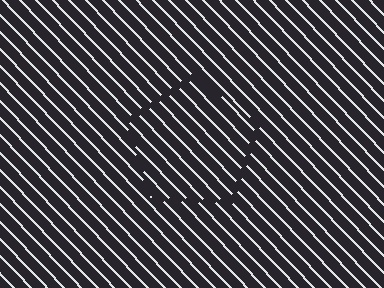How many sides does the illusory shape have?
5 sides — the line-ends trace a pentagon.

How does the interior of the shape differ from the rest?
The interior of the shape contains the same grating, shifted by half a period — the contour is defined by the phase discontinuity where line-ends from the inner and outer gratings abut.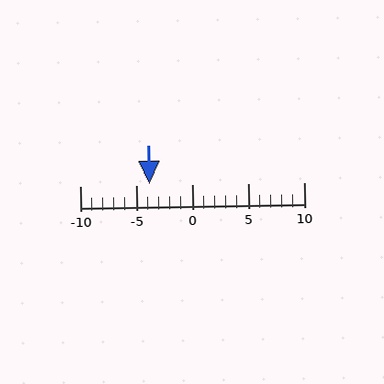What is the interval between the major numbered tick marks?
The major tick marks are spaced 5 units apart.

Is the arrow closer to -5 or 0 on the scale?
The arrow is closer to -5.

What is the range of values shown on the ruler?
The ruler shows values from -10 to 10.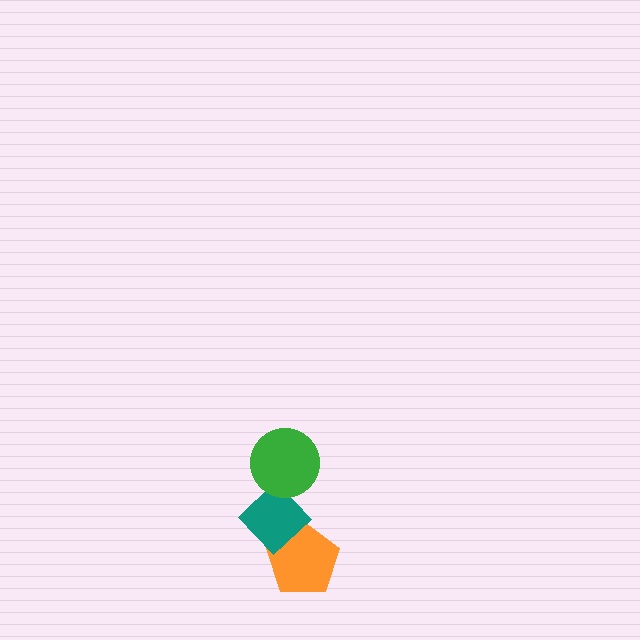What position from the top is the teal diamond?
The teal diamond is 2nd from the top.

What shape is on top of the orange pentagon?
The teal diamond is on top of the orange pentagon.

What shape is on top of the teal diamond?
The green circle is on top of the teal diamond.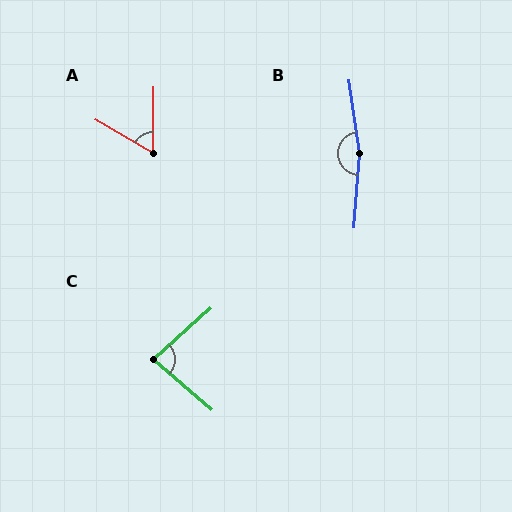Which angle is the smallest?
A, at approximately 60 degrees.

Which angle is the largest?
B, at approximately 168 degrees.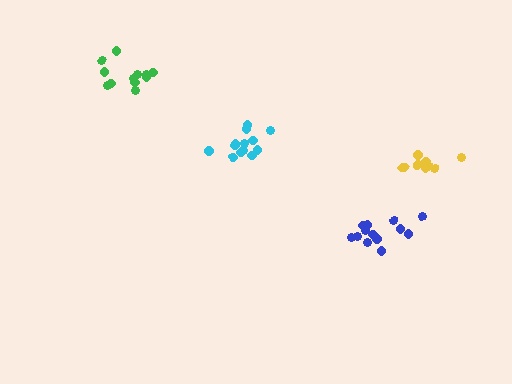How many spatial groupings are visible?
There are 4 spatial groupings.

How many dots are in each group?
Group 1: 13 dots, Group 2: 10 dots, Group 3: 12 dots, Group 4: 13 dots (48 total).